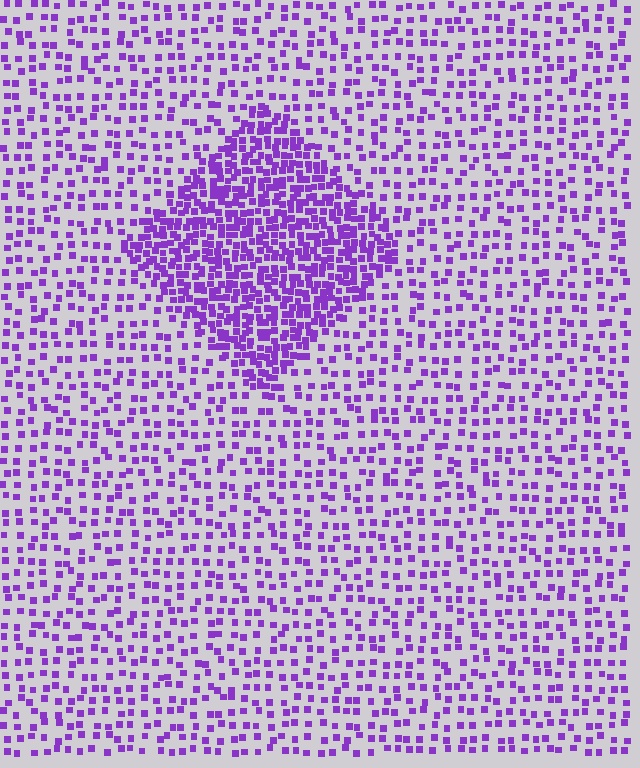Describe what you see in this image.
The image contains small purple elements arranged at two different densities. A diamond-shaped region is visible where the elements are more densely packed than the surrounding area.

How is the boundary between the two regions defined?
The boundary is defined by a change in element density (approximately 2.5x ratio). All elements are the same color, size, and shape.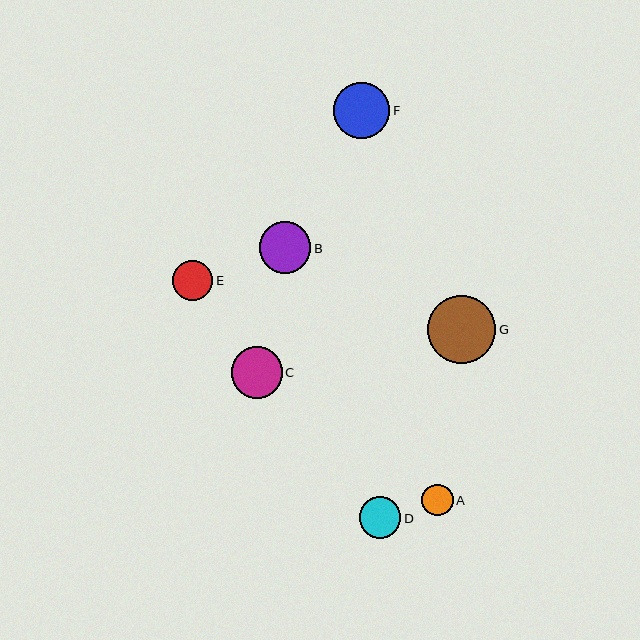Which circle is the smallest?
Circle A is the smallest with a size of approximately 31 pixels.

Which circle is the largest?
Circle G is the largest with a size of approximately 68 pixels.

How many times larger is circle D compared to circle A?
Circle D is approximately 1.3 times the size of circle A.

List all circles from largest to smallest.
From largest to smallest: G, F, B, C, D, E, A.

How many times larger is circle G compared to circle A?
Circle G is approximately 2.2 times the size of circle A.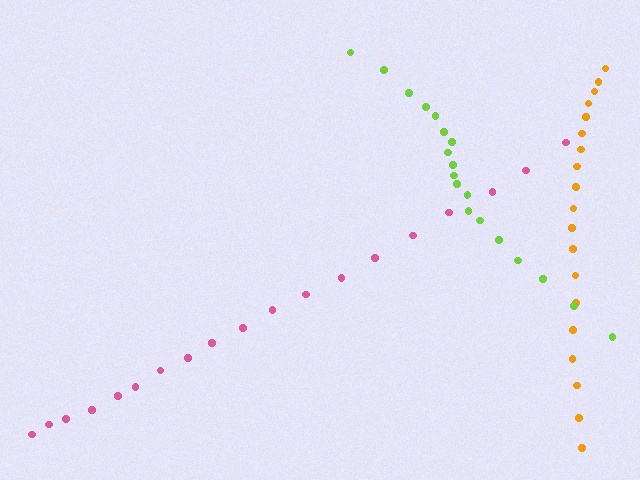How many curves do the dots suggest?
There are 3 distinct paths.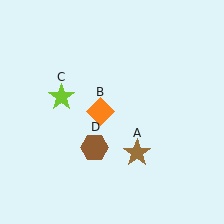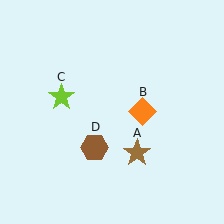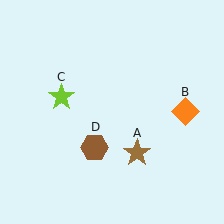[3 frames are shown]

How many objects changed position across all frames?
1 object changed position: orange diamond (object B).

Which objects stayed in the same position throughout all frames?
Brown star (object A) and lime star (object C) and brown hexagon (object D) remained stationary.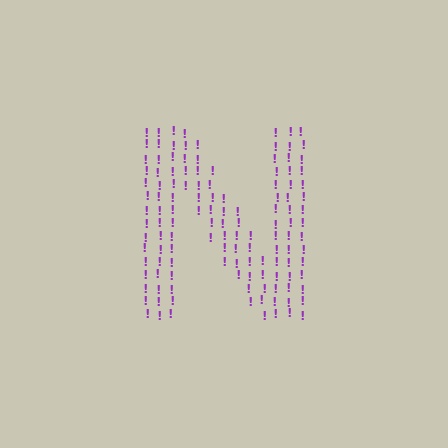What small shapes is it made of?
It is made of small exclamation marks.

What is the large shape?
The large shape is the letter N.